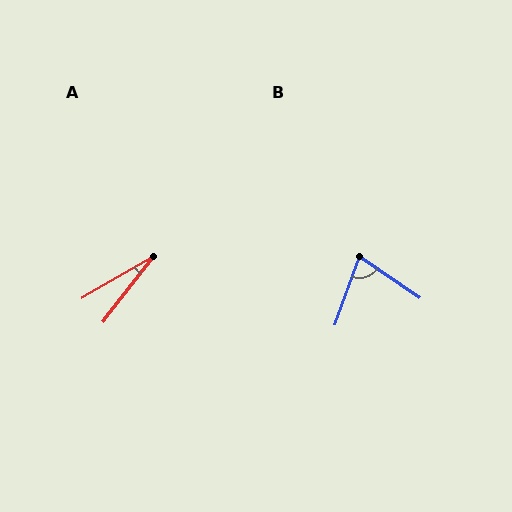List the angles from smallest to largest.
A (22°), B (75°).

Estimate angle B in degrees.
Approximately 75 degrees.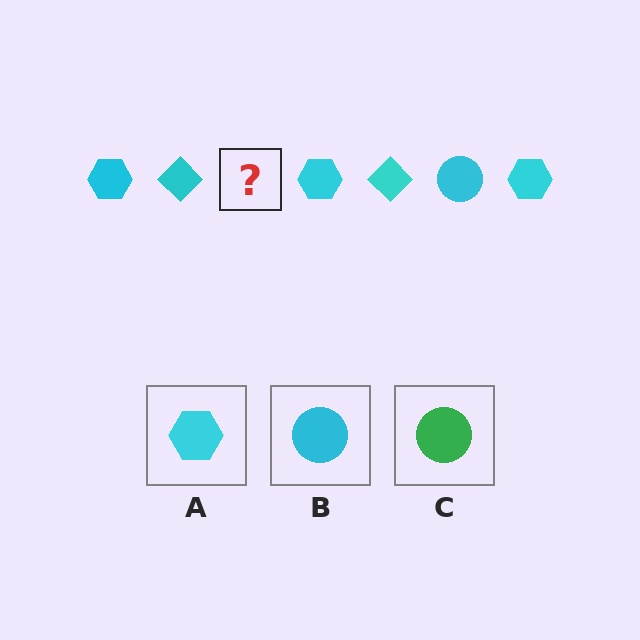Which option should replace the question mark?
Option B.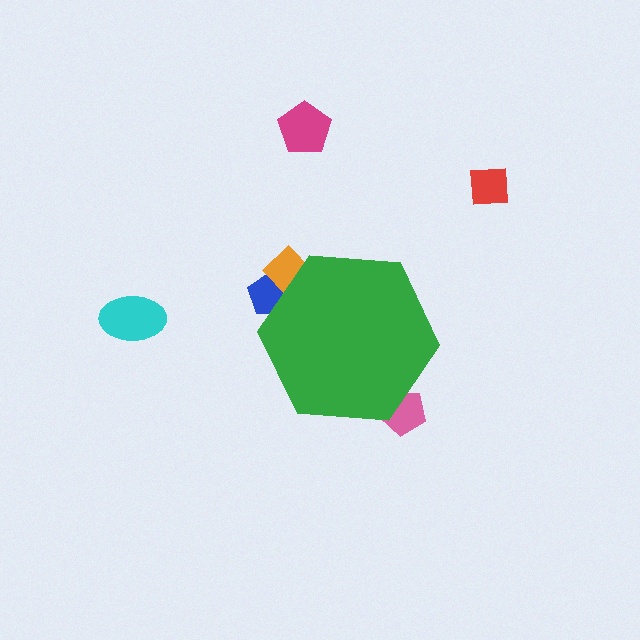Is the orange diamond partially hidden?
Yes, the orange diamond is partially hidden behind the green hexagon.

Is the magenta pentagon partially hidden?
No, the magenta pentagon is fully visible.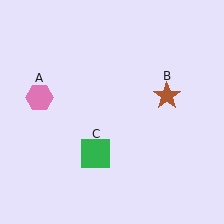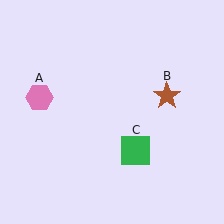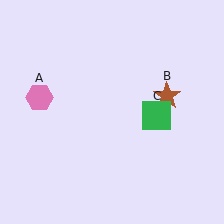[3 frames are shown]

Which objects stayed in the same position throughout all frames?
Pink hexagon (object A) and brown star (object B) remained stationary.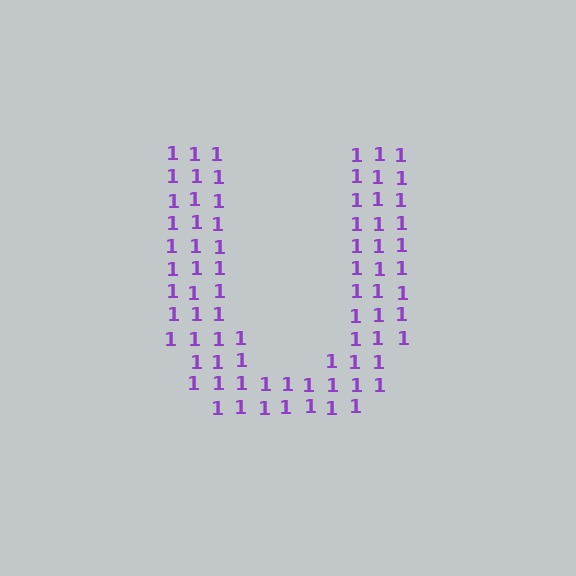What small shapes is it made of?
It is made of small digit 1's.